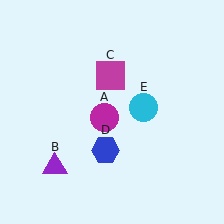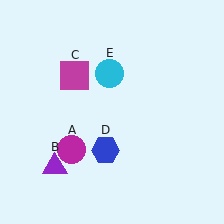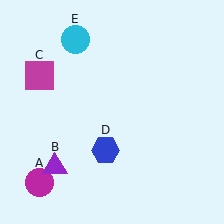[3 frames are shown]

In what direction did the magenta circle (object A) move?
The magenta circle (object A) moved down and to the left.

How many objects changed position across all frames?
3 objects changed position: magenta circle (object A), magenta square (object C), cyan circle (object E).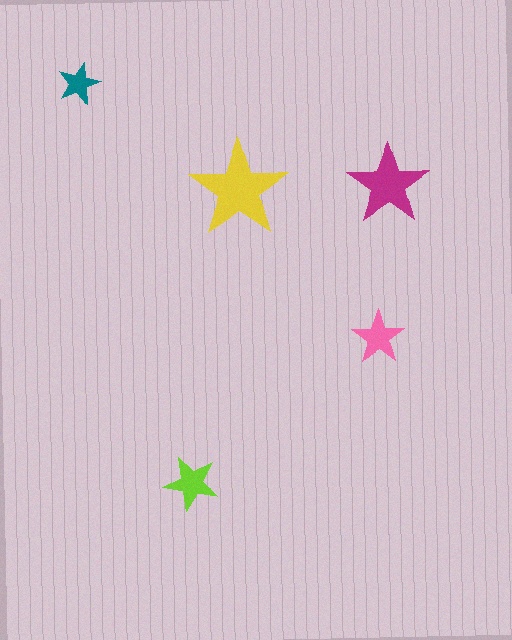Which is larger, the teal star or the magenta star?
The magenta one.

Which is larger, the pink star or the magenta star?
The magenta one.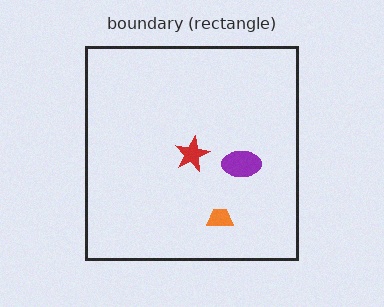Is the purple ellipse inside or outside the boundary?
Inside.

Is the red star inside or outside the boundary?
Inside.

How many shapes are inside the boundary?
3 inside, 0 outside.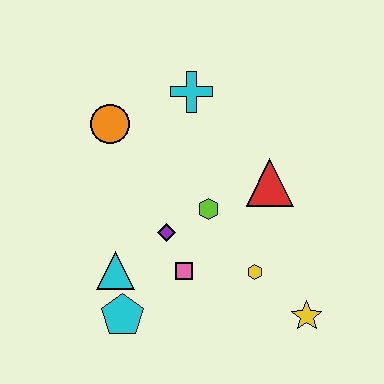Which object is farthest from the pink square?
The cyan cross is farthest from the pink square.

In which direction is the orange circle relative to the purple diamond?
The orange circle is above the purple diamond.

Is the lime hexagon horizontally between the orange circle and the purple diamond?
No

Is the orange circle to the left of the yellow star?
Yes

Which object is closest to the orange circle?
The cyan cross is closest to the orange circle.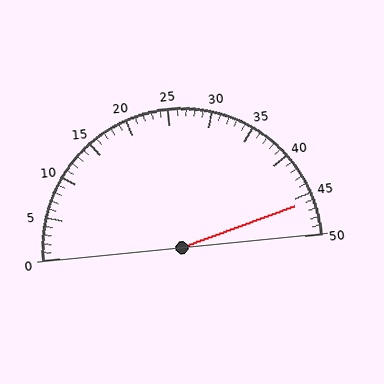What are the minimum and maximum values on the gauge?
The gauge ranges from 0 to 50.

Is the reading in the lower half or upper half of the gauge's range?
The reading is in the upper half of the range (0 to 50).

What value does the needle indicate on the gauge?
The needle indicates approximately 46.